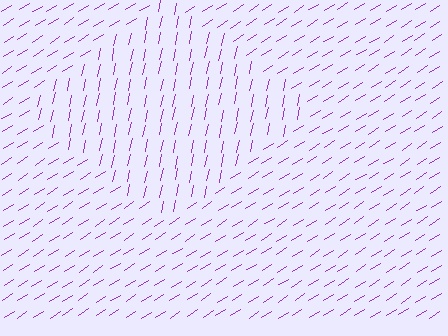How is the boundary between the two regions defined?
The boundary is defined purely by a change in line orientation (approximately 45 degrees difference). All lines are the same color and thickness.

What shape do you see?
I see a diamond.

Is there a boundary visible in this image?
Yes, there is a texture boundary formed by a change in line orientation.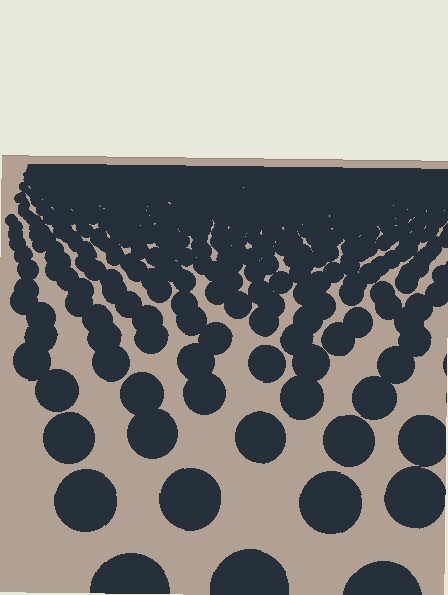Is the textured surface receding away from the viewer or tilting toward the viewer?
The surface is receding away from the viewer. Texture elements get smaller and denser toward the top.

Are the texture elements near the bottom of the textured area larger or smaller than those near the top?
Larger. Near the bottom, elements are closer to the viewer and appear at a bigger on-screen size.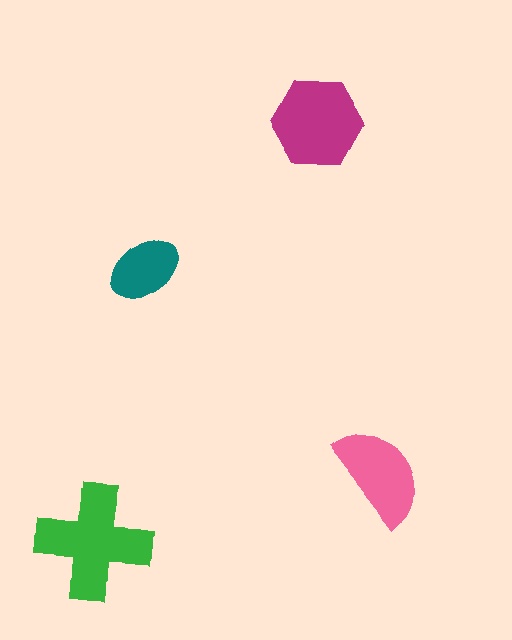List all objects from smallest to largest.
The teal ellipse, the pink semicircle, the magenta hexagon, the green cross.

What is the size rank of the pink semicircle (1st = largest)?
3rd.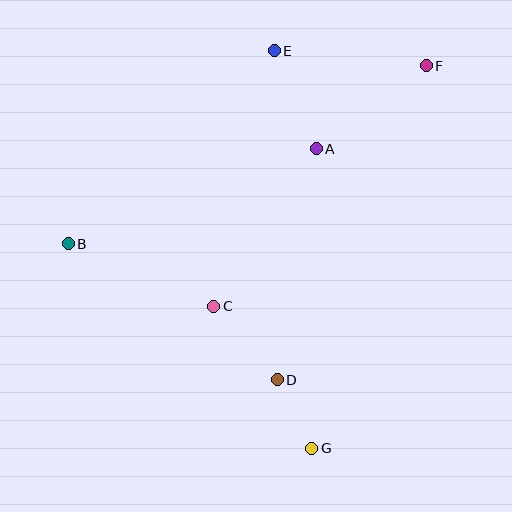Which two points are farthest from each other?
Points B and F are farthest from each other.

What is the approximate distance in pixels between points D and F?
The distance between D and F is approximately 347 pixels.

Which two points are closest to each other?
Points D and G are closest to each other.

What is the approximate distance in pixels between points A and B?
The distance between A and B is approximately 266 pixels.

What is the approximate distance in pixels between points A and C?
The distance between A and C is approximately 188 pixels.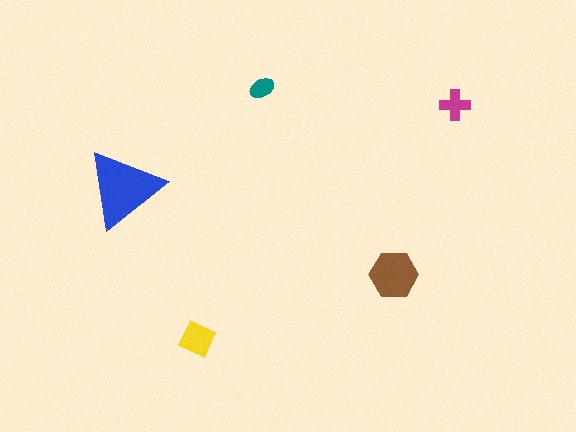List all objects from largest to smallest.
The blue triangle, the brown hexagon, the yellow diamond, the magenta cross, the teal ellipse.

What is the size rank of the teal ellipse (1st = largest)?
5th.